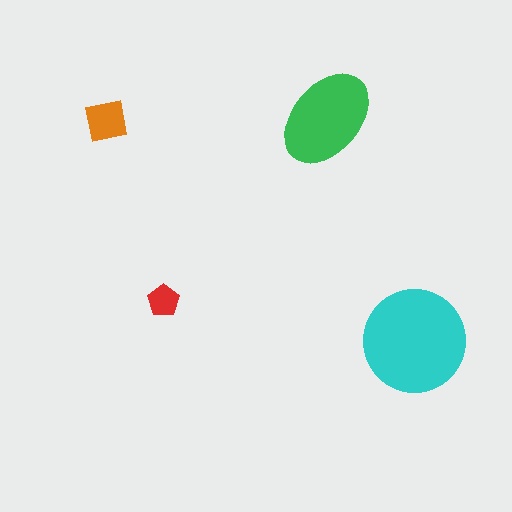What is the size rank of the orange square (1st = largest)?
3rd.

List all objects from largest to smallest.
The cyan circle, the green ellipse, the orange square, the red pentagon.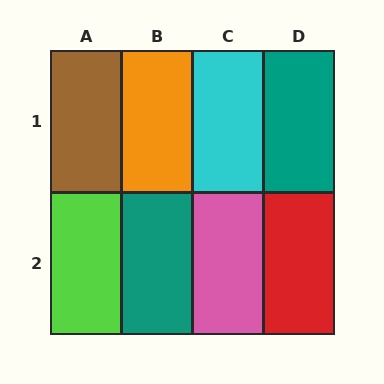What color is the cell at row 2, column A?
Lime.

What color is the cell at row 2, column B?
Teal.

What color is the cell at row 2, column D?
Red.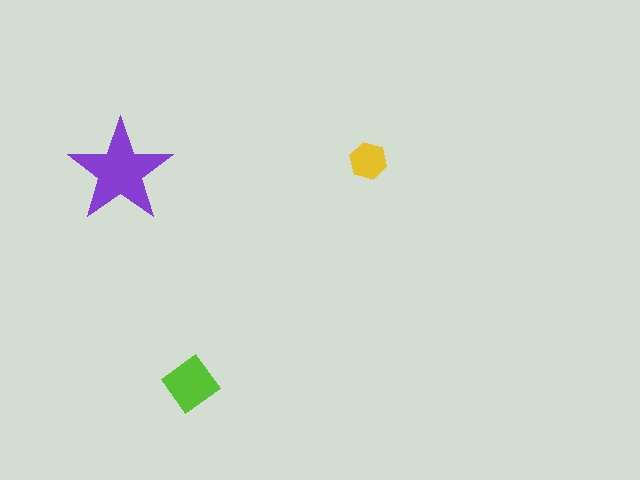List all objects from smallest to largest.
The yellow hexagon, the lime diamond, the purple star.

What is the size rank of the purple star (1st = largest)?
1st.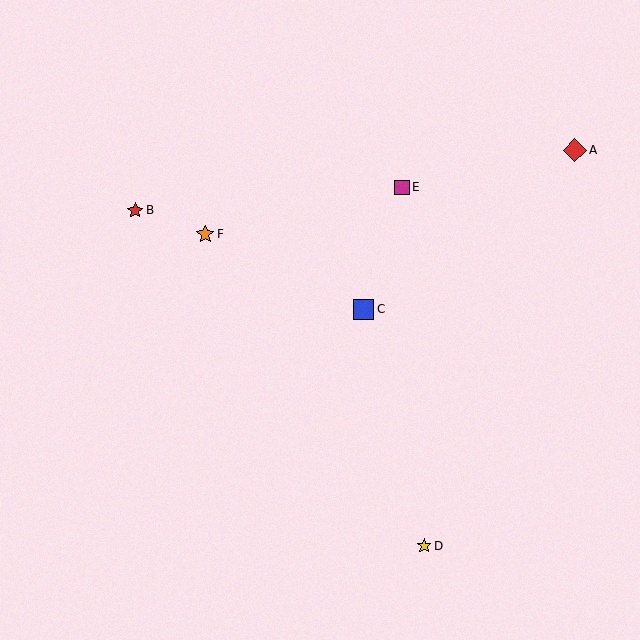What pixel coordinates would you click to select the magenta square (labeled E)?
Click at (402, 187) to select the magenta square E.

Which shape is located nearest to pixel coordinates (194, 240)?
The orange star (labeled F) at (205, 234) is nearest to that location.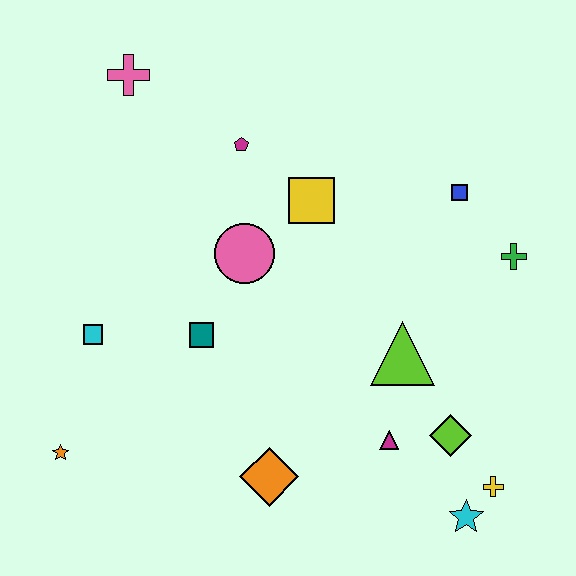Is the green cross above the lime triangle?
Yes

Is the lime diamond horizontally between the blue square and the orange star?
Yes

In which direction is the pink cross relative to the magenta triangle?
The pink cross is above the magenta triangle.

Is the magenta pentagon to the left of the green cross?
Yes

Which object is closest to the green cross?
The blue square is closest to the green cross.